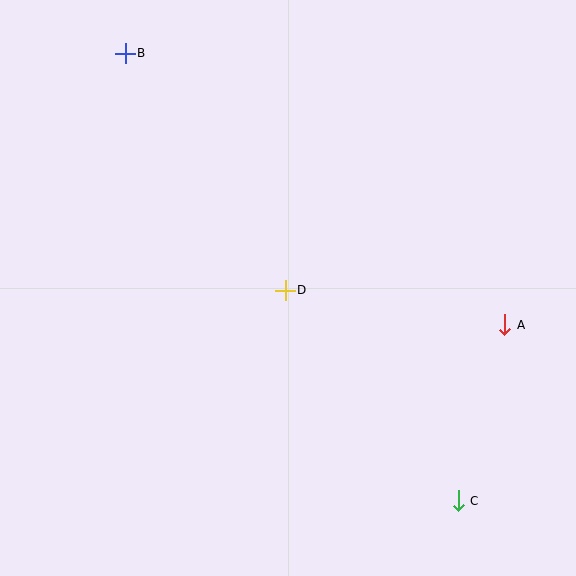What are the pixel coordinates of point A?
Point A is at (505, 325).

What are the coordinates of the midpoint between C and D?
The midpoint between C and D is at (372, 395).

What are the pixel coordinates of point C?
Point C is at (458, 501).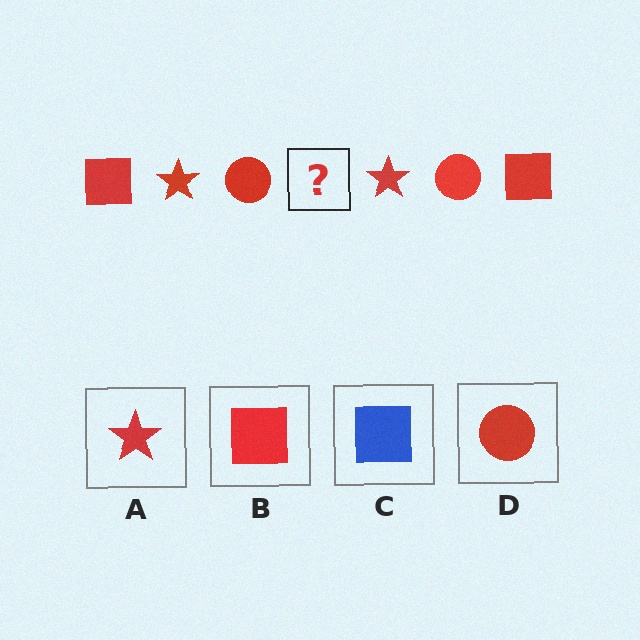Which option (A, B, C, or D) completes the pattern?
B.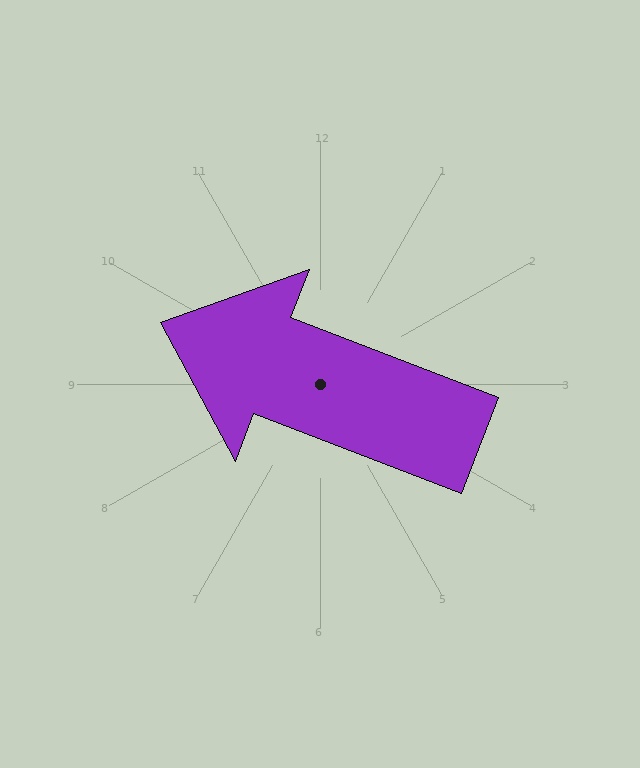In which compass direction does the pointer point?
West.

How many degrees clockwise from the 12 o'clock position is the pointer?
Approximately 291 degrees.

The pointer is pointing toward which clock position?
Roughly 10 o'clock.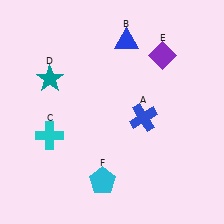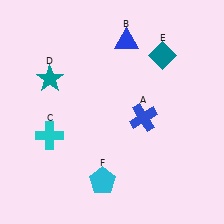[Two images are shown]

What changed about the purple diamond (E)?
In Image 1, E is purple. In Image 2, it changed to teal.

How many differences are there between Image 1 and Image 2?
There is 1 difference between the two images.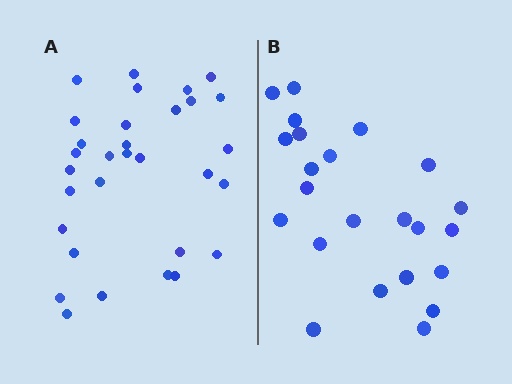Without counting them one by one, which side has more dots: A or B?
Region A (the left region) has more dots.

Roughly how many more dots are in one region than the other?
Region A has roughly 8 or so more dots than region B.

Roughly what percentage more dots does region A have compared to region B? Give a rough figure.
About 35% more.